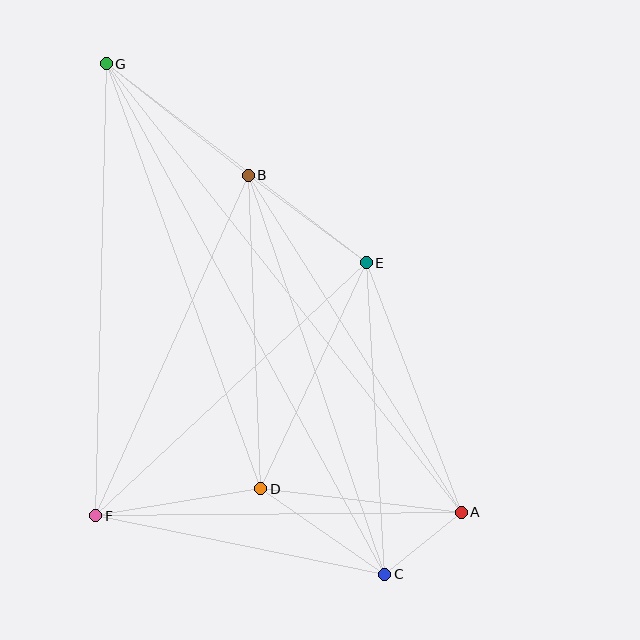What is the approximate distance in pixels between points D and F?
The distance between D and F is approximately 167 pixels.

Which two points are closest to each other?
Points A and C are closest to each other.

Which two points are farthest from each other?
Points C and G are farthest from each other.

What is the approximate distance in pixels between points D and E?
The distance between D and E is approximately 249 pixels.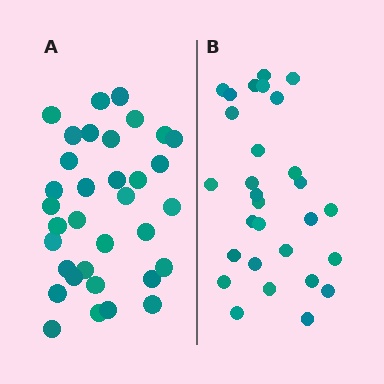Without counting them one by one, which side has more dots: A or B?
Region A (the left region) has more dots.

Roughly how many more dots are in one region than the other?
Region A has about 5 more dots than region B.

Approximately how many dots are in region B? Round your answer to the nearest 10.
About 30 dots. (The exact count is 29, which rounds to 30.)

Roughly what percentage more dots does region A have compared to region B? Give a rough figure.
About 15% more.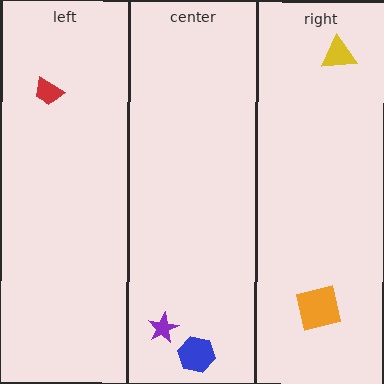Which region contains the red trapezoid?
The left region.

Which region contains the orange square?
The right region.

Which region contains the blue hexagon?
The center region.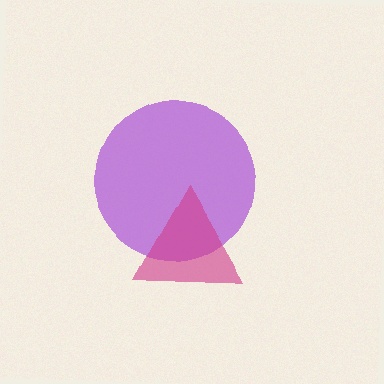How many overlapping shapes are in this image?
There are 2 overlapping shapes in the image.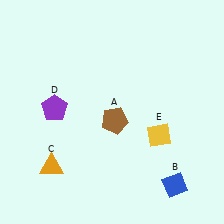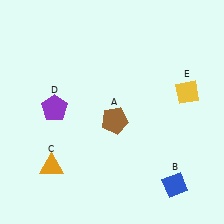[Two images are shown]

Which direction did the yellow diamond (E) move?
The yellow diamond (E) moved up.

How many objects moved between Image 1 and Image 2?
1 object moved between the two images.